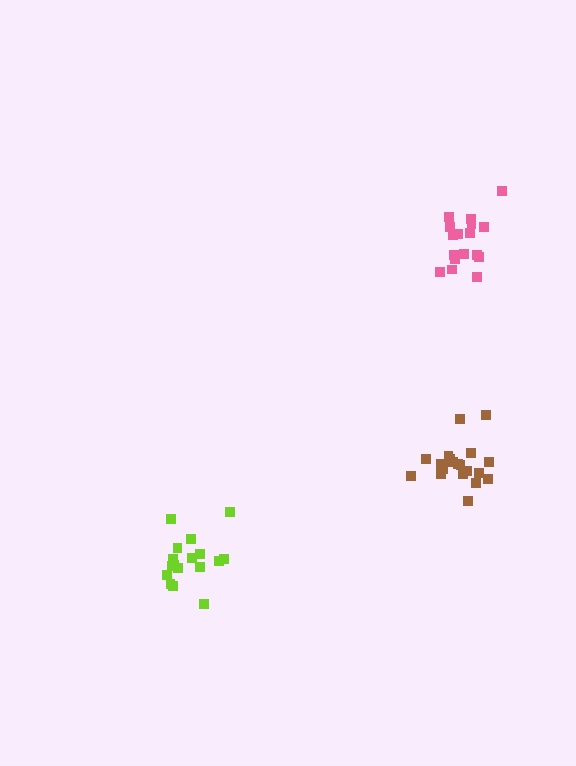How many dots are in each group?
Group 1: 18 dots, Group 2: 17 dots, Group 3: 20 dots (55 total).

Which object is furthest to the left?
The lime cluster is leftmost.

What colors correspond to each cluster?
The clusters are colored: pink, lime, brown.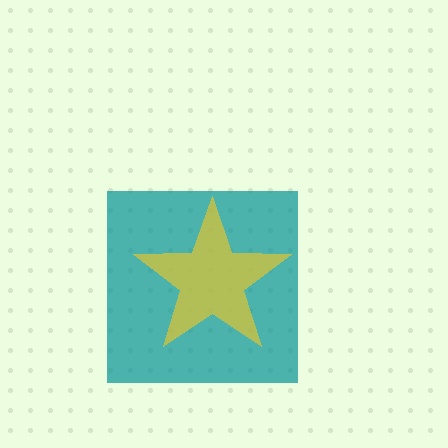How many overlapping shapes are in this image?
There are 2 overlapping shapes in the image.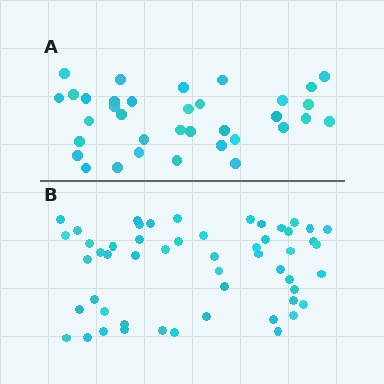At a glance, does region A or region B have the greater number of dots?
Region B (the bottom region) has more dots.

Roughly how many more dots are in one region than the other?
Region B has approximately 20 more dots than region A.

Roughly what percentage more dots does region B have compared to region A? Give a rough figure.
About 50% more.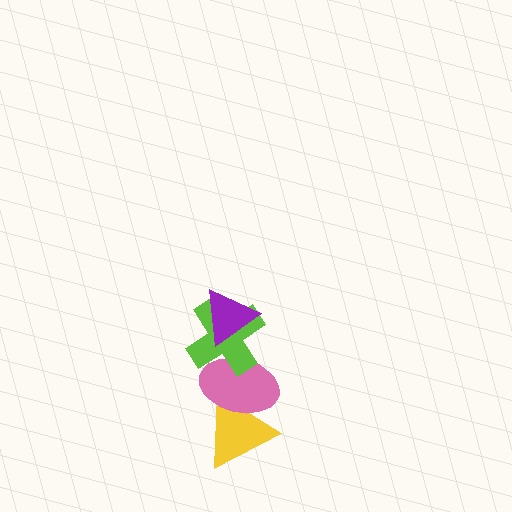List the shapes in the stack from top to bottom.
From top to bottom: the purple triangle, the lime cross, the pink ellipse, the yellow triangle.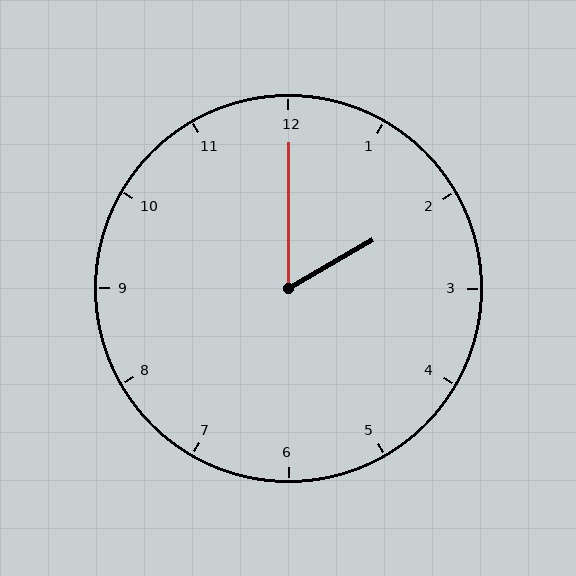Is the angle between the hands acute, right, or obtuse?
It is acute.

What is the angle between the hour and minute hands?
Approximately 60 degrees.